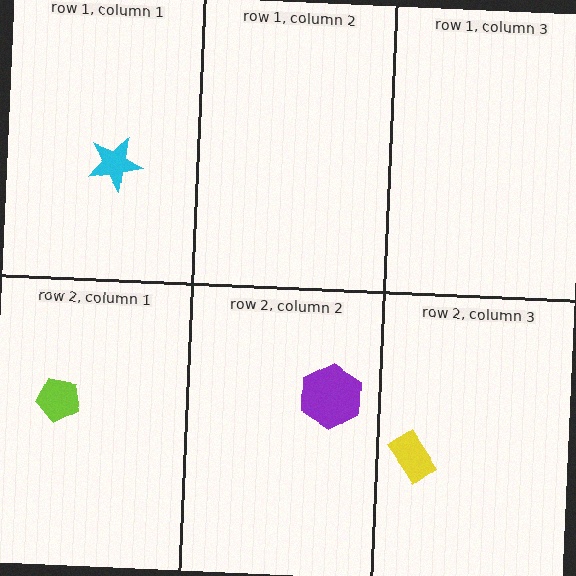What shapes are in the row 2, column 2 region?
The purple hexagon.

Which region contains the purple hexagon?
The row 2, column 2 region.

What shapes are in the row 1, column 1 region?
The cyan star.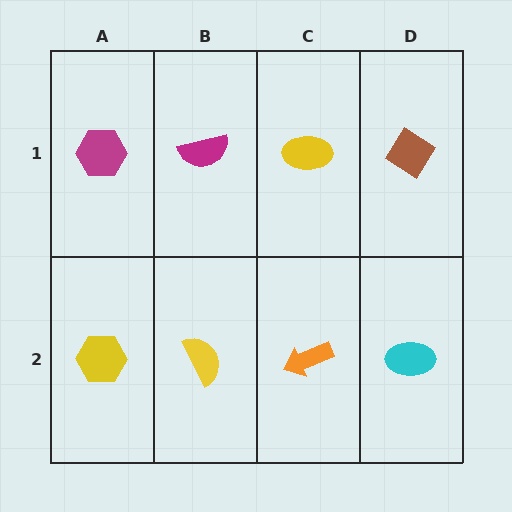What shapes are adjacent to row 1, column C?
An orange arrow (row 2, column C), a magenta semicircle (row 1, column B), a brown diamond (row 1, column D).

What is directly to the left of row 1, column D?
A yellow ellipse.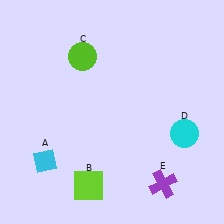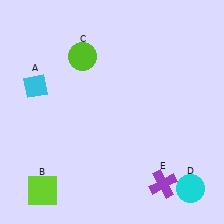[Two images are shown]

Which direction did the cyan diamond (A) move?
The cyan diamond (A) moved up.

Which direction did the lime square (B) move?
The lime square (B) moved left.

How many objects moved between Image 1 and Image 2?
3 objects moved between the two images.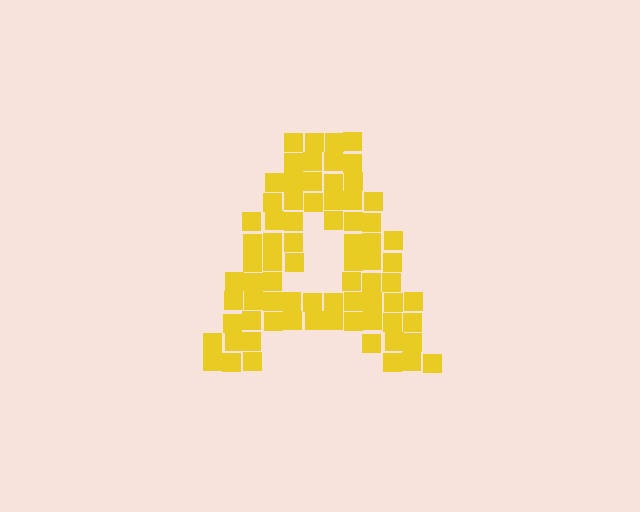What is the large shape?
The large shape is the letter A.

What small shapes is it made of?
It is made of small squares.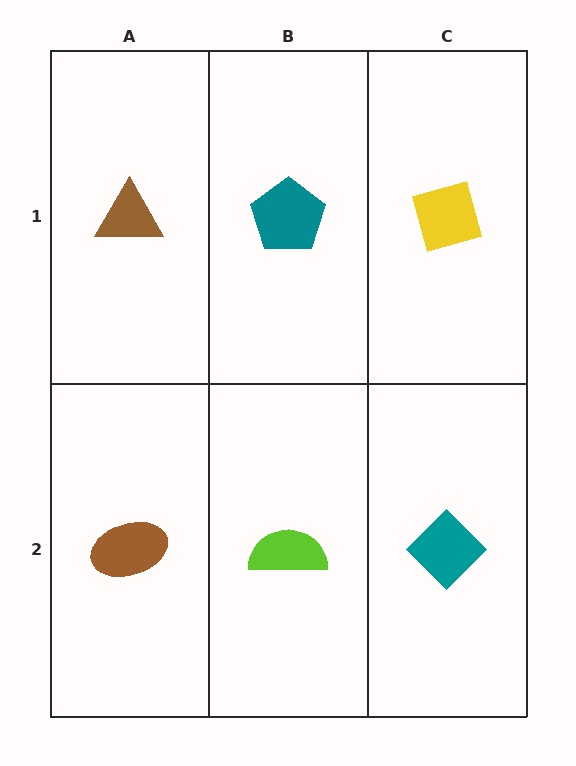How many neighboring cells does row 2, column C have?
2.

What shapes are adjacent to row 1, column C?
A teal diamond (row 2, column C), a teal pentagon (row 1, column B).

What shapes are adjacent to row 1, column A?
A brown ellipse (row 2, column A), a teal pentagon (row 1, column B).